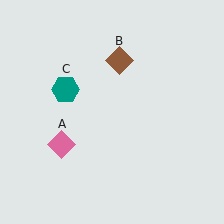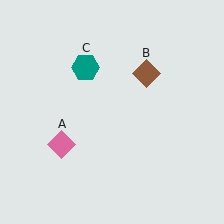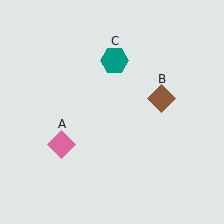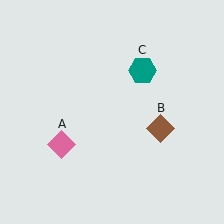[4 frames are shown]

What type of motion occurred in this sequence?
The brown diamond (object B), teal hexagon (object C) rotated clockwise around the center of the scene.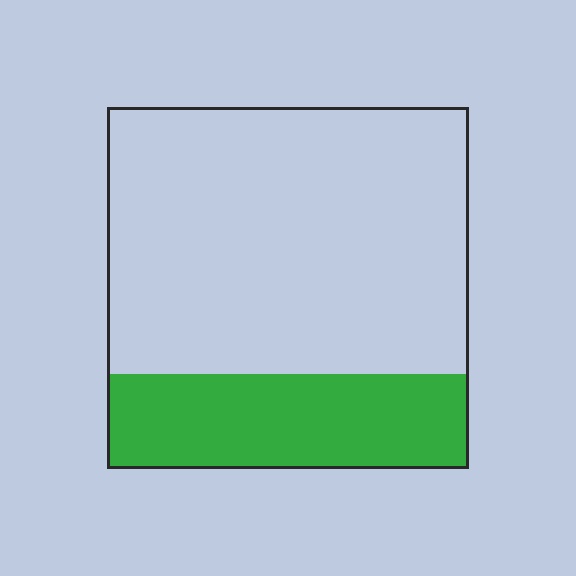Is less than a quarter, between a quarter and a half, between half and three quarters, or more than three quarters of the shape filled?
Between a quarter and a half.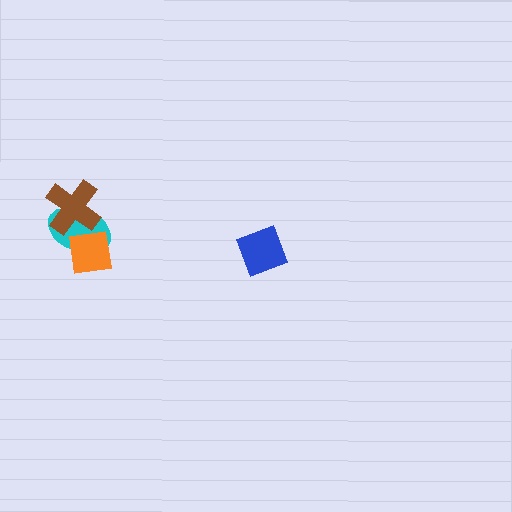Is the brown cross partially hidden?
No, no other shape covers it.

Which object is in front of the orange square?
The brown cross is in front of the orange square.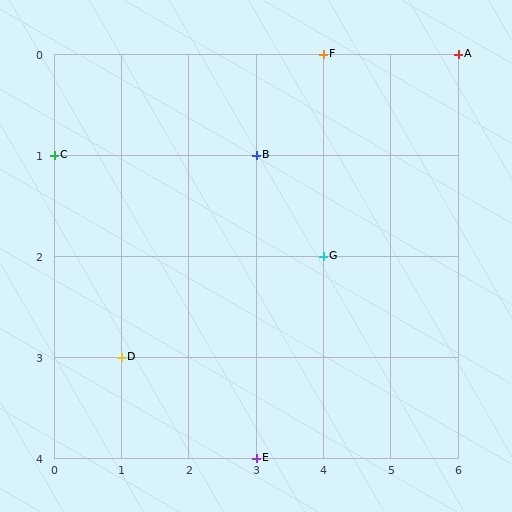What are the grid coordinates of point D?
Point D is at grid coordinates (1, 3).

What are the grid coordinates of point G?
Point G is at grid coordinates (4, 2).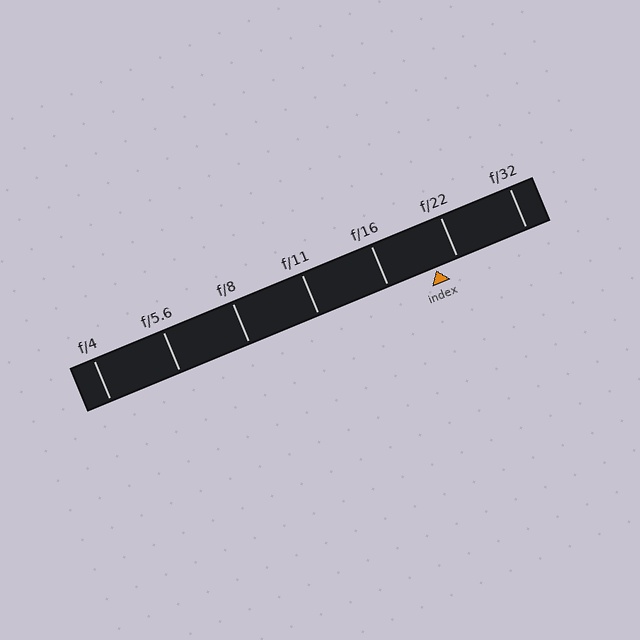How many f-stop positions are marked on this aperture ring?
There are 7 f-stop positions marked.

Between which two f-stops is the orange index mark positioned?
The index mark is between f/16 and f/22.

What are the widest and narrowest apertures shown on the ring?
The widest aperture shown is f/4 and the narrowest is f/32.